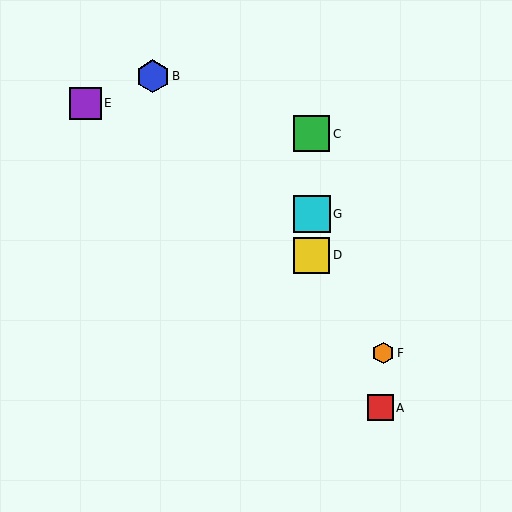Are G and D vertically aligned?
Yes, both are at x≈312.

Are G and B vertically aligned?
No, G is at x≈312 and B is at x≈153.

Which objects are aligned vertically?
Objects C, D, G are aligned vertically.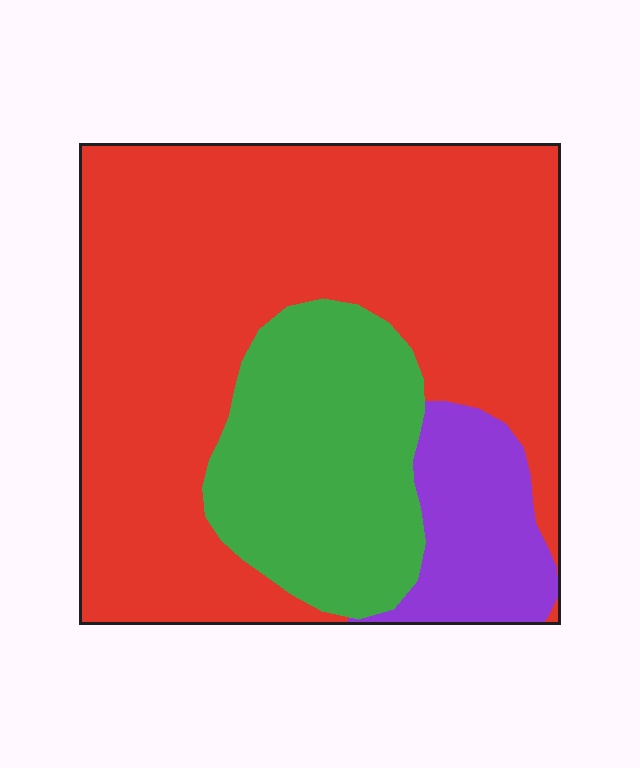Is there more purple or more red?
Red.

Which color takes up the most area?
Red, at roughly 65%.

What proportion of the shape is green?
Green covers roughly 25% of the shape.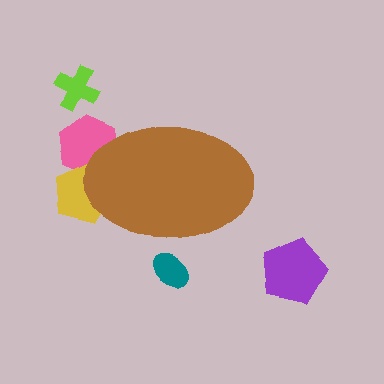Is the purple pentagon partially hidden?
No, the purple pentagon is fully visible.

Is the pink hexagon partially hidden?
Yes, the pink hexagon is partially hidden behind the brown ellipse.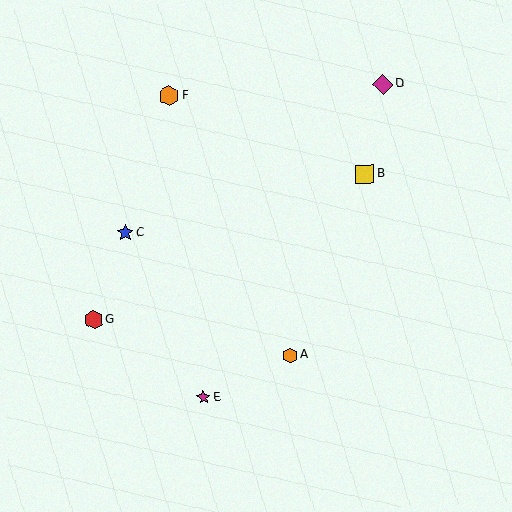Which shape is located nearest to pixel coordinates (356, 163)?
The yellow square (labeled B) at (365, 174) is nearest to that location.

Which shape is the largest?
The orange hexagon (labeled F) is the largest.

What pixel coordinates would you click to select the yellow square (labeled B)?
Click at (365, 174) to select the yellow square B.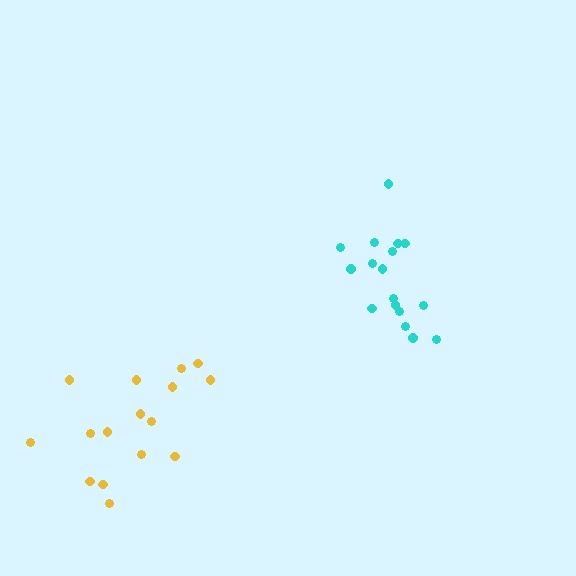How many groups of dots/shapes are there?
There are 2 groups.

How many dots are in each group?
Group 1: 17 dots, Group 2: 16 dots (33 total).